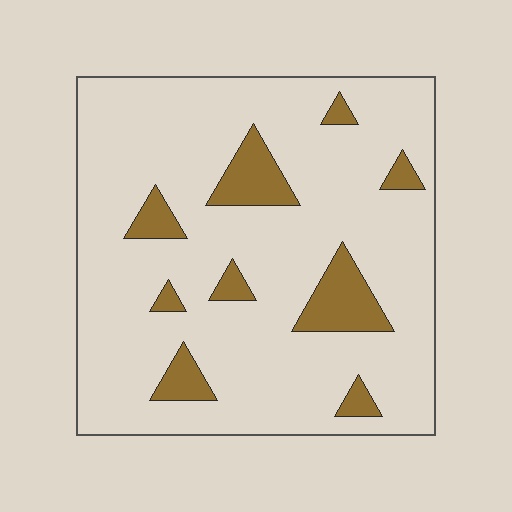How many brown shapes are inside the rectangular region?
9.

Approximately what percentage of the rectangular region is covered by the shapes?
Approximately 15%.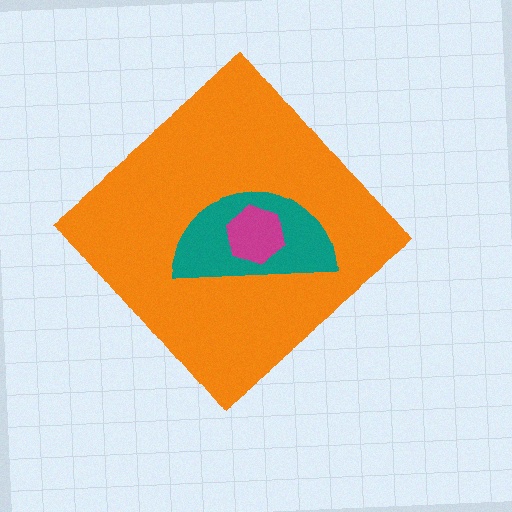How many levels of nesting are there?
3.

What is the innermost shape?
The magenta hexagon.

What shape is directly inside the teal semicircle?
The magenta hexagon.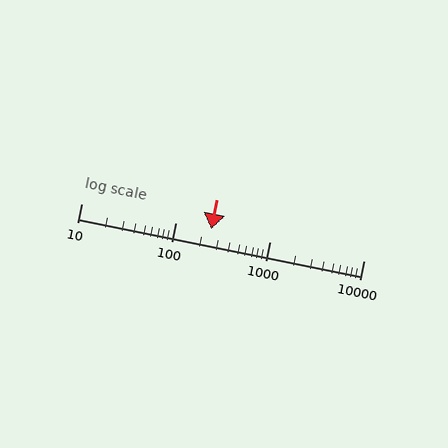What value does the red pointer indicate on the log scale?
The pointer indicates approximately 240.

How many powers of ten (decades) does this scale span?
The scale spans 3 decades, from 10 to 10000.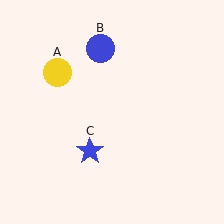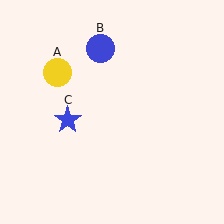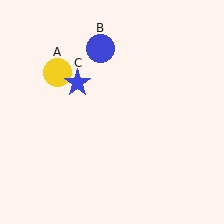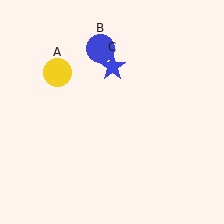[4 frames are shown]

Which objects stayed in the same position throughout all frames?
Yellow circle (object A) and blue circle (object B) remained stationary.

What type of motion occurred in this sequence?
The blue star (object C) rotated clockwise around the center of the scene.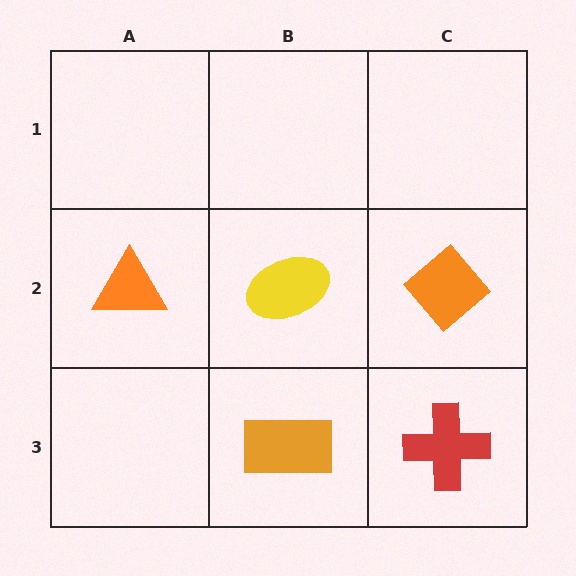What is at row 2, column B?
A yellow ellipse.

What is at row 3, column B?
An orange rectangle.